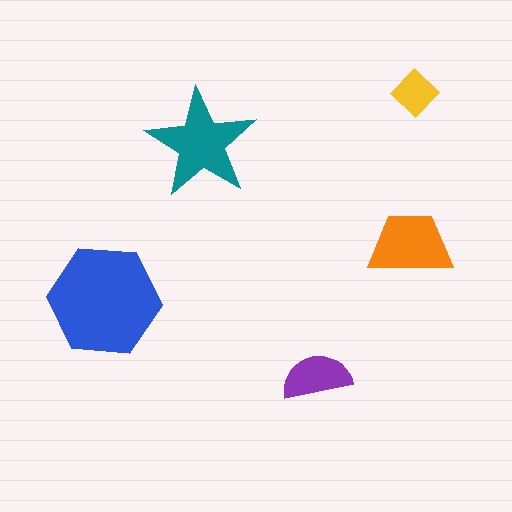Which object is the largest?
The blue hexagon.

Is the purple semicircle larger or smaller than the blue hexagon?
Smaller.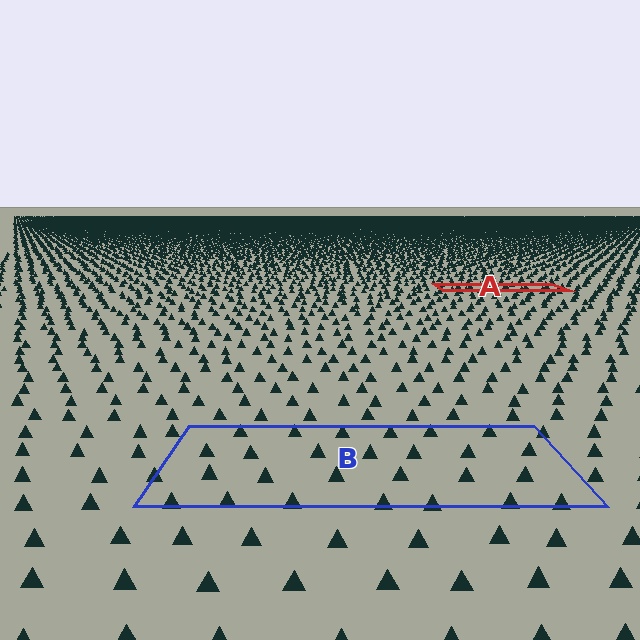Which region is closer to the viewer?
Region B is closer. The texture elements there are larger and more spread out.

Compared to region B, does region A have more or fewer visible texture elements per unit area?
Region A has more texture elements per unit area — they are packed more densely because it is farther away.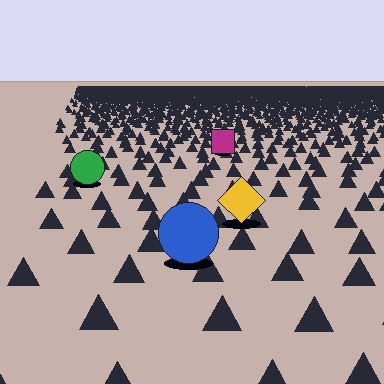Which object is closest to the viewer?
The blue circle is closest. The texture marks near it are larger and more spread out.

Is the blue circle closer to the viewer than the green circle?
Yes. The blue circle is closer — you can tell from the texture gradient: the ground texture is coarser near it.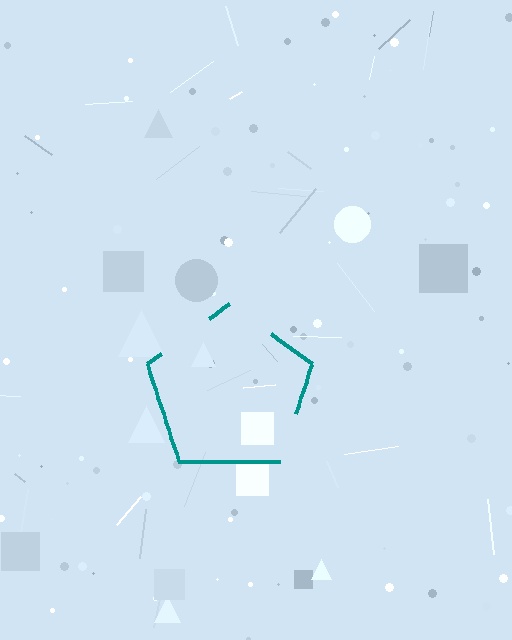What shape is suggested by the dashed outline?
The dashed outline suggests a pentagon.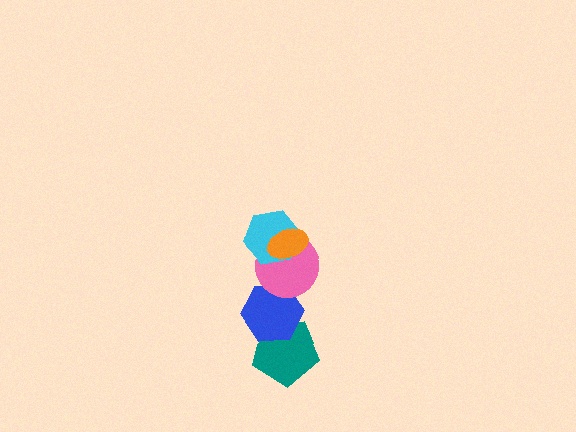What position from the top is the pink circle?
The pink circle is 3rd from the top.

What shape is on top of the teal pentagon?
The blue hexagon is on top of the teal pentagon.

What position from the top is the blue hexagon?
The blue hexagon is 4th from the top.